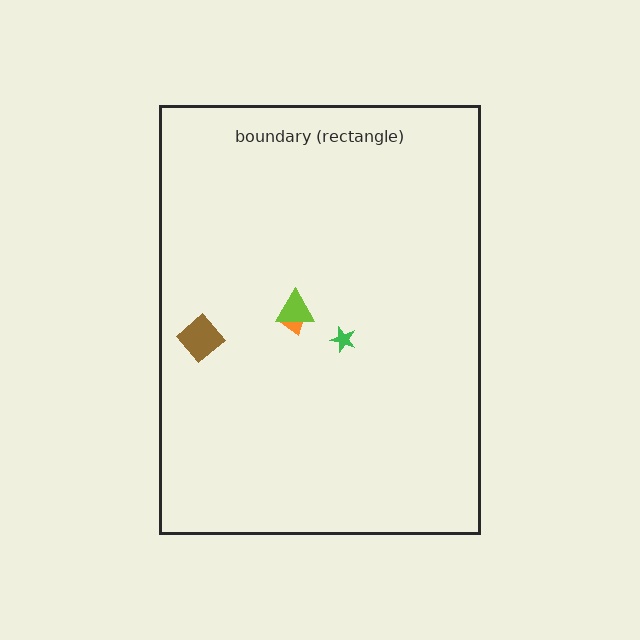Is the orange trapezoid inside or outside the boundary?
Inside.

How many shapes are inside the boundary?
4 inside, 0 outside.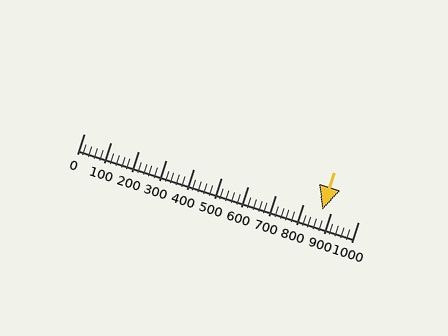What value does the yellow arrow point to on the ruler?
The yellow arrow points to approximately 869.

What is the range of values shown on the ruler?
The ruler shows values from 0 to 1000.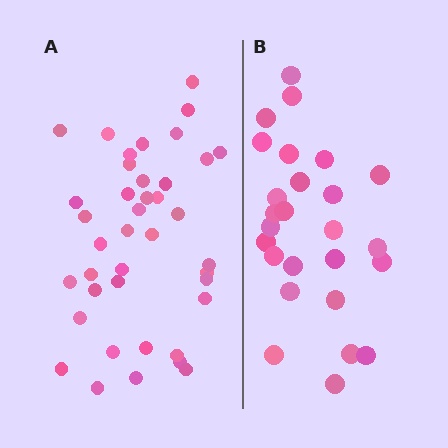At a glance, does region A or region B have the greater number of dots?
Region A (the left region) has more dots.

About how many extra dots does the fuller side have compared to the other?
Region A has approximately 15 more dots than region B.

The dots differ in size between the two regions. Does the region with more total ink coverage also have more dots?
No. Region B has more total ink coverage because its dots are larger, but region A actually contains more individual dots. Total area can be misleading — the number of items is what matters here.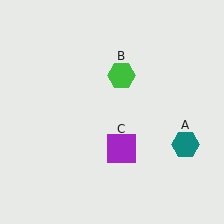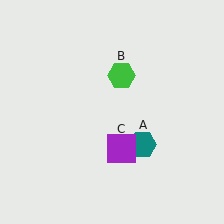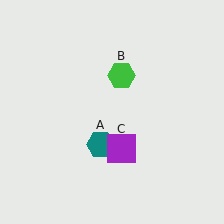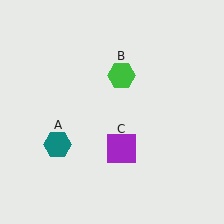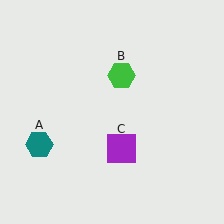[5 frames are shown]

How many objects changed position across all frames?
1 object changed position: teal hexagon (object A).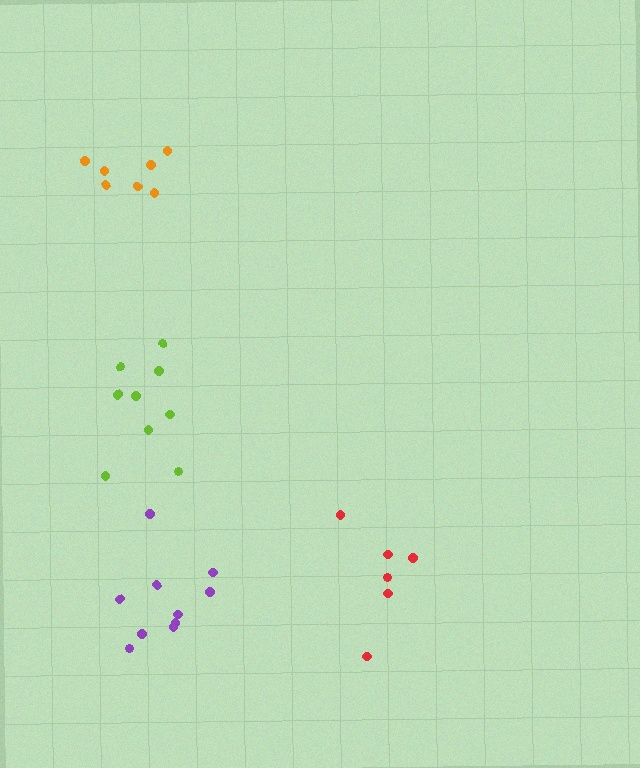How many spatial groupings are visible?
There are 4 spatial groupings.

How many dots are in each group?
Group 1: 10 dots, Group 2: 7 dots, Group 3: 6 dots, Group 4: 9 dots (32 total).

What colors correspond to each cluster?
The clusters are colored: purple, orange, red, lime.